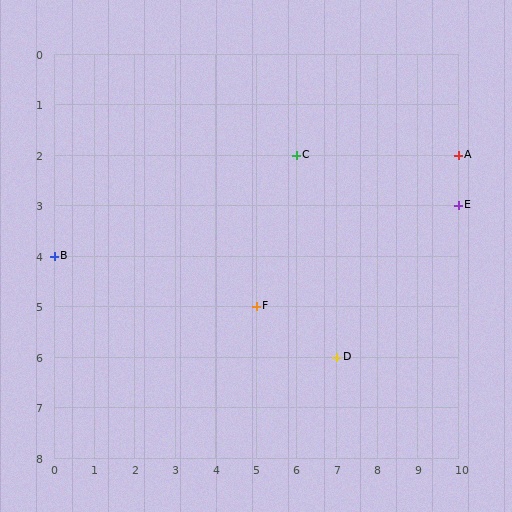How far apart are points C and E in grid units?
Points C and E are 4 columns and 1 row apart (about 4.1 grid units diagonally).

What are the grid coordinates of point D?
Point D is at grid coordinates (7, 6).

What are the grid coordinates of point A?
Point A is at grid coordinates (10, 2).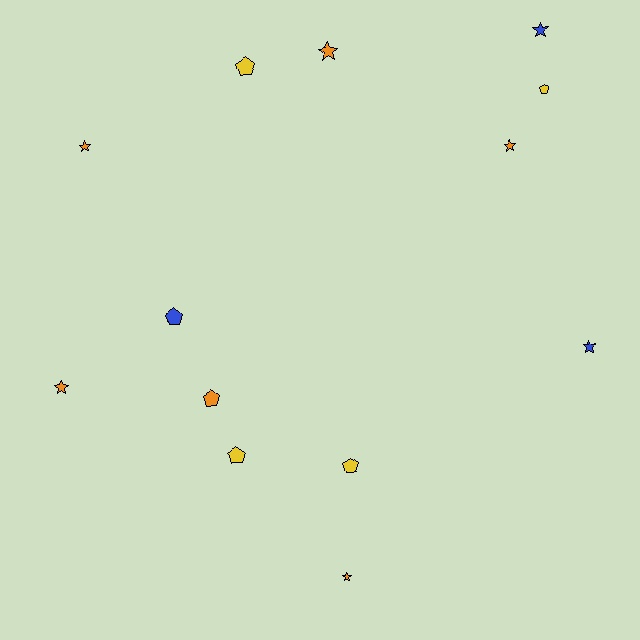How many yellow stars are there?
There are no yellow stars.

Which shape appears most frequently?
Star, with 7 objects.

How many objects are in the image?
There are 13 objects.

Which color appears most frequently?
Orange, with 6 objects.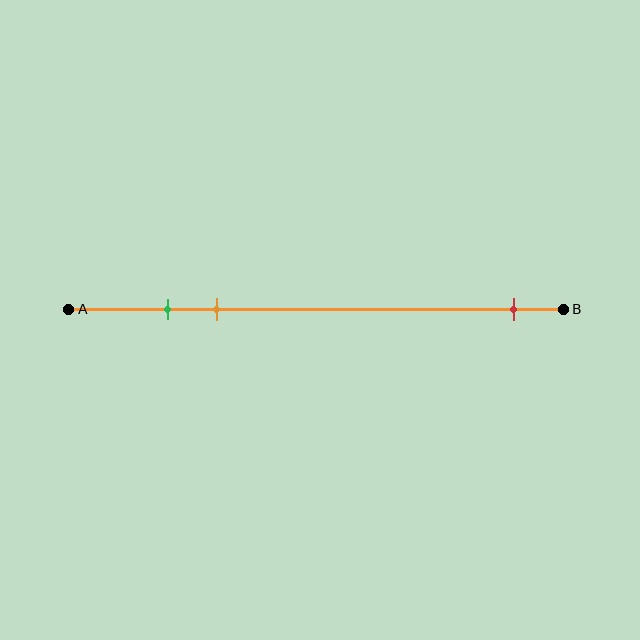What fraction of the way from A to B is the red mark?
The red mark is approximately 90% (0.9) of the way from A to B.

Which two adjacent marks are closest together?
The green and orange marks are the closest adjacent pair.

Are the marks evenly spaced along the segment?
No, the marks are not evenly spaced.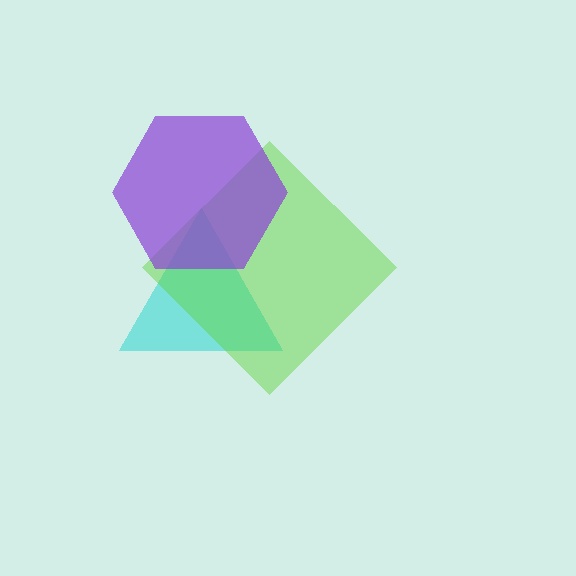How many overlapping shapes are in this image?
There are 3 overlapping shapes in the image.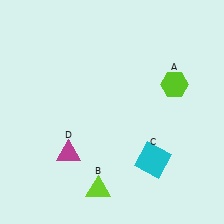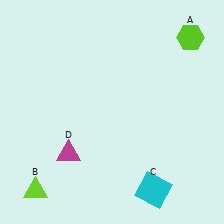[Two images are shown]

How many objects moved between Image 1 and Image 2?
3 objects moved between the two images.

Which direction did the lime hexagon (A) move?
The lime hexagon (A) moved up.